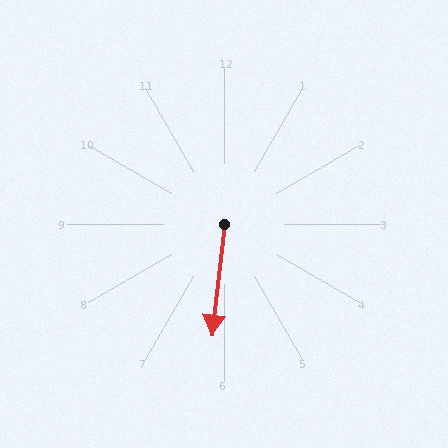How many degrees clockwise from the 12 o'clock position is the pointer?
Approximately 186 degrees.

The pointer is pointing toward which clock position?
Roughly 6 o'clock.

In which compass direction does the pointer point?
South.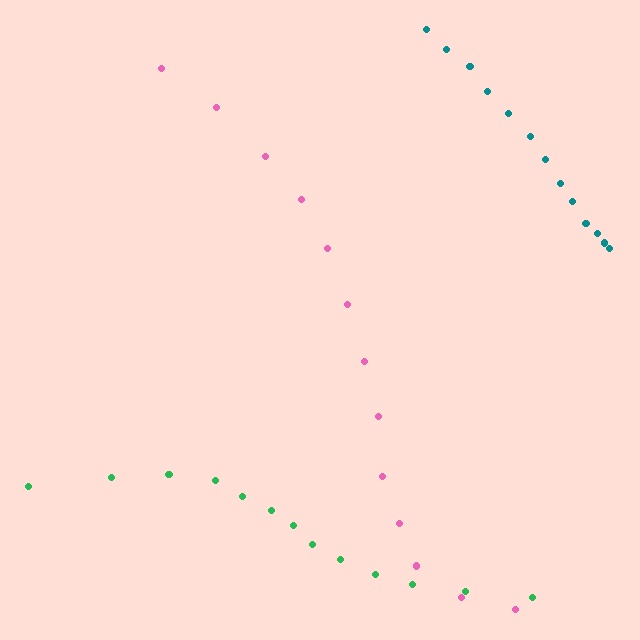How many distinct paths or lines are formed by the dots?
There are 3 distinct paths.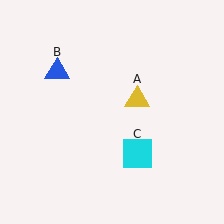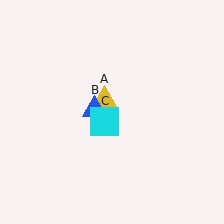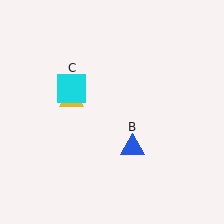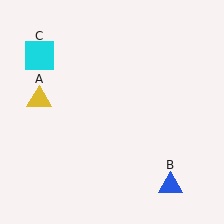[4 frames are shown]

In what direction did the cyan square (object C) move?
The cyan square (object C) moved up and to the left.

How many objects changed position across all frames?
3 objects changed position: yellow triangle (object A), blue triangle (object B), cyan square (object C).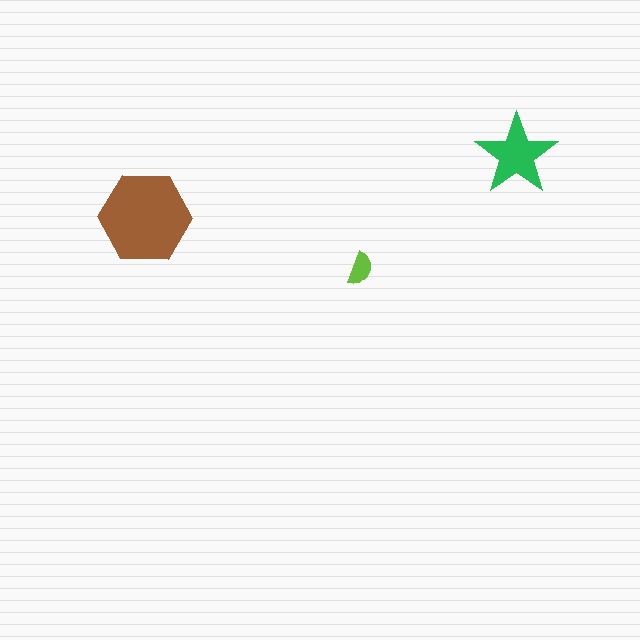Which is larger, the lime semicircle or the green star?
The green star.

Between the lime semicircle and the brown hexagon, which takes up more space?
The brown hexagon.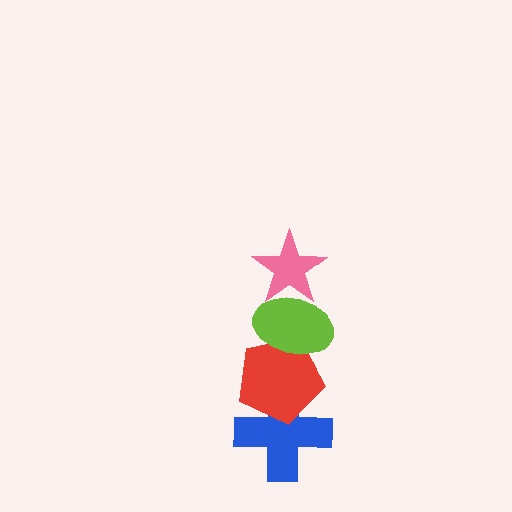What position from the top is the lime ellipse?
The lime ellipse is 2nd from the top.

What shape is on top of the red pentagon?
The lime ellipse is on top of the red pentagon.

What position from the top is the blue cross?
The blue cross is 4th from the top.